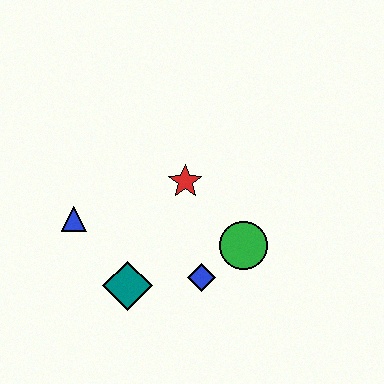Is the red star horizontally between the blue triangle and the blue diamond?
Yes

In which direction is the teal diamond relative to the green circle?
The teal diamond is to the left of the green circle.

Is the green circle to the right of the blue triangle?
Yes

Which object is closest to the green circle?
The blue diamond is closest to the green circle.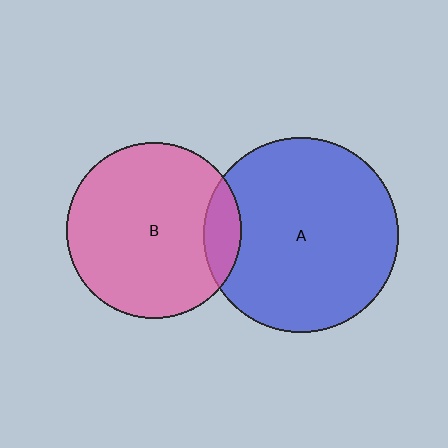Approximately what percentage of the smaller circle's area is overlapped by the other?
Approximately 10%.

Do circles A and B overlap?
Yes.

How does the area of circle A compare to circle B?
Approximately 1.2 times.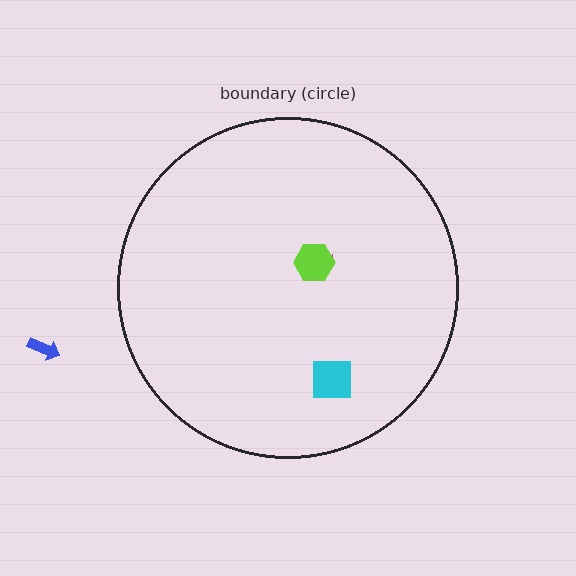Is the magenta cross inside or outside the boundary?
Inside.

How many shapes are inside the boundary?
3 inside, 1 outside.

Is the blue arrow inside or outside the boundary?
Outside.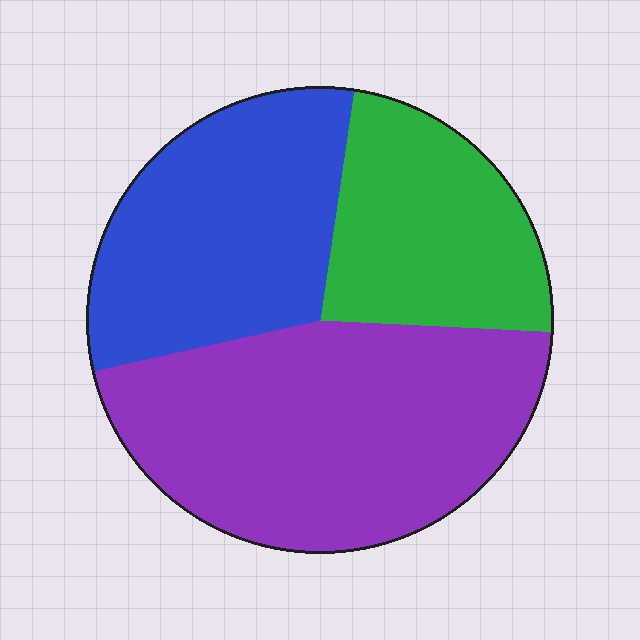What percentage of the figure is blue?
Blue covers around 30% of the figure.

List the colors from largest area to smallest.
From largest to smallest: purple, blue, green.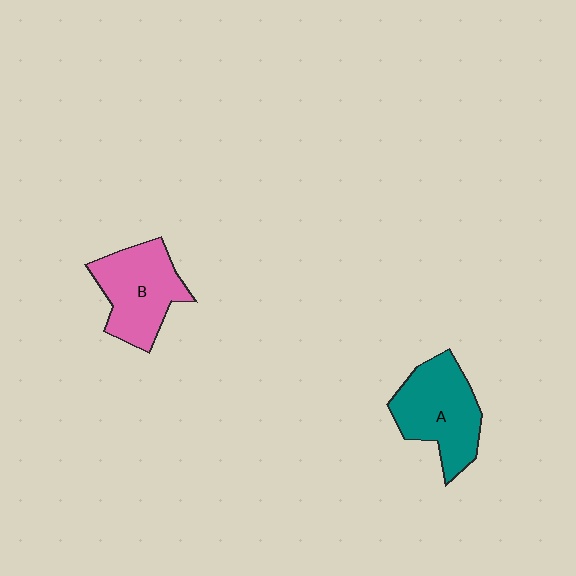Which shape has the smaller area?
Shape B (pink).